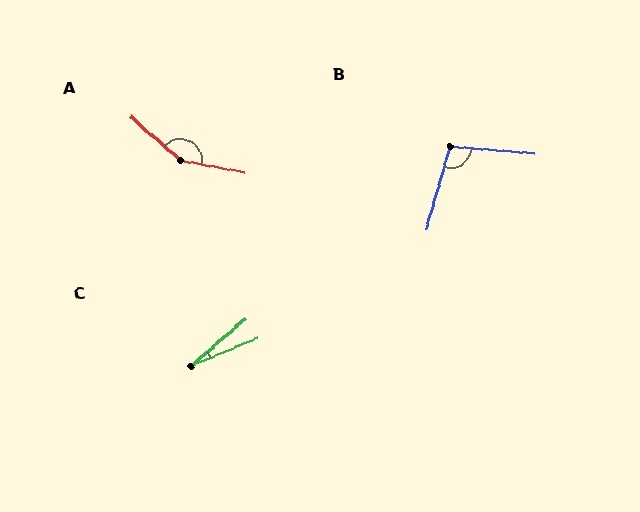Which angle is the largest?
A, at approximately 149 degrees.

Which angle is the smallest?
C, at approximately 18 degrees.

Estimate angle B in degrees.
Approximately 100 degrees.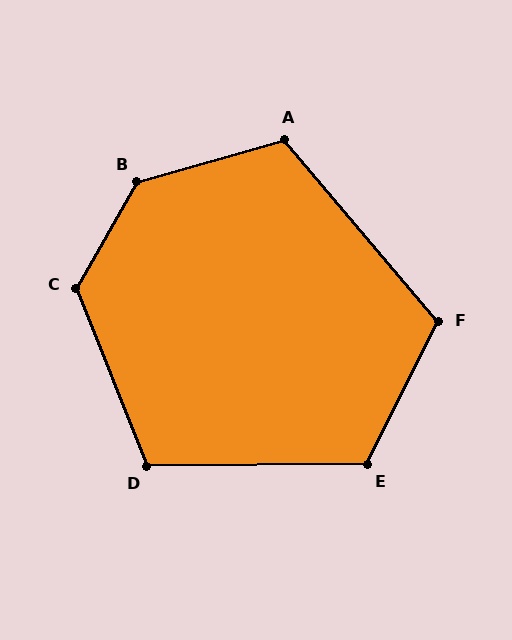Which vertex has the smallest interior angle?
D, at approximately 111 degrees.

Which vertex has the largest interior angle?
B, at approximately 135 degrees.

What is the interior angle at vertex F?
Approximately 113 degrees (obtuse).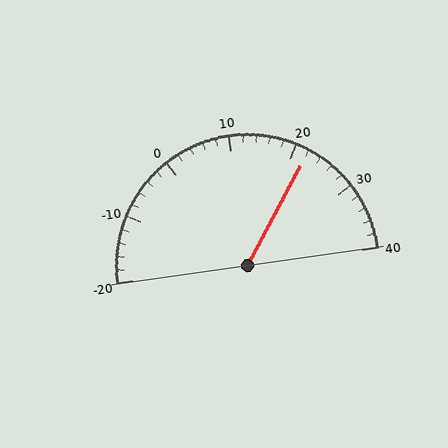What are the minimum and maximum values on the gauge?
The gauge ranges from -20 to 40.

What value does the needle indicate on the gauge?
The needle indicates approximately 22.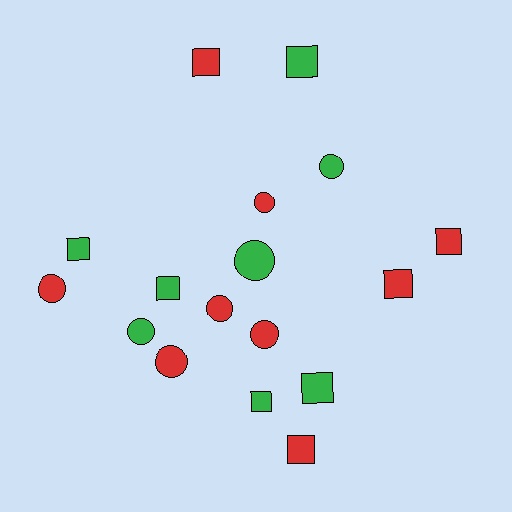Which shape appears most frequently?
Square, with 9 objects.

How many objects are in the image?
There are 17 objects.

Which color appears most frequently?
Red, with 9 objects.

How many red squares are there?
There are 4 red squares.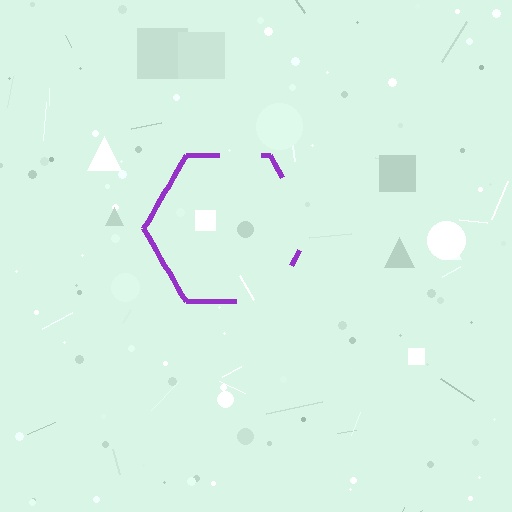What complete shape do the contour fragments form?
The contour fragments form a hexagon.